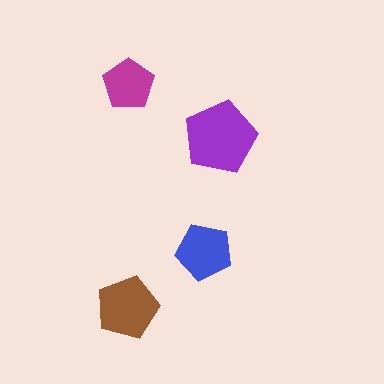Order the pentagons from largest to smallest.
the purple one, the brown one, the blue one, the magenta one.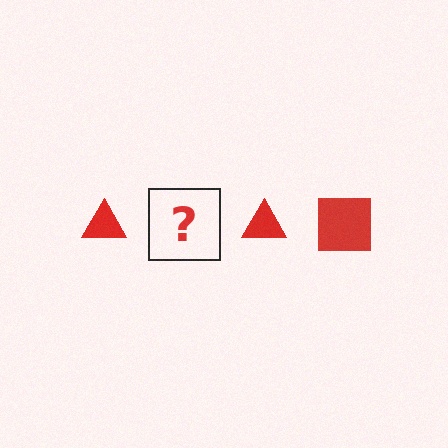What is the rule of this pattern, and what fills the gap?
The rule is that the pattern cycles through triangle, square shapes in red. The gap should be filled with a red square.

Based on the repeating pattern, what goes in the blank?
The blank should be a red square.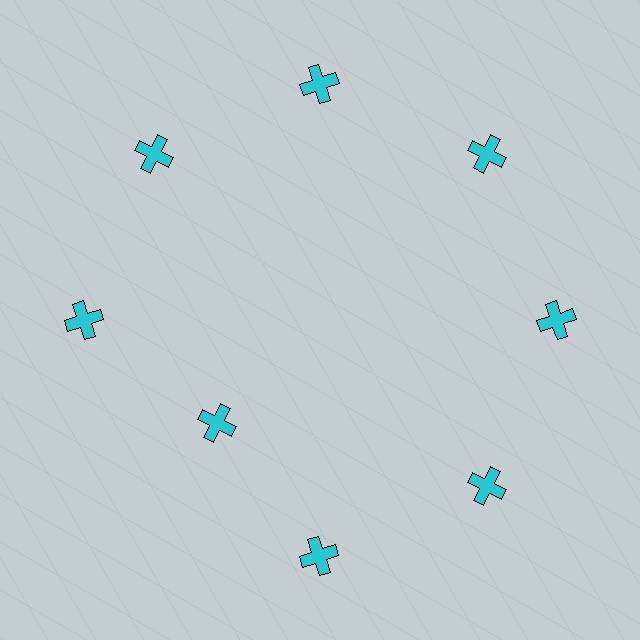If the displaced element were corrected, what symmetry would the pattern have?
It would have 8-fold rotational symmetry — the pattern would map onto itself every 45 degrees.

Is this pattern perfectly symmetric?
No. The 8 cyan crosses are arranged in a ring, but one element near the 8 o'clock position is pulled inward toward the center, breaking the 8-fold rotational symmetry.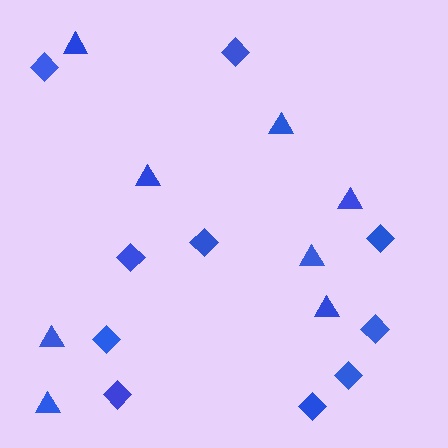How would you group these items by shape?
There are 2 groups: one group of diamonds (10) and one group of triangles (8).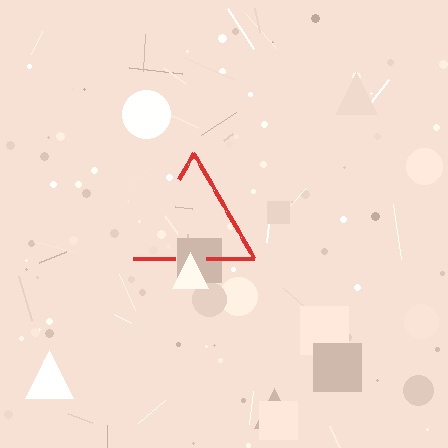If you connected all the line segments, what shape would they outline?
They would outline a triangle.